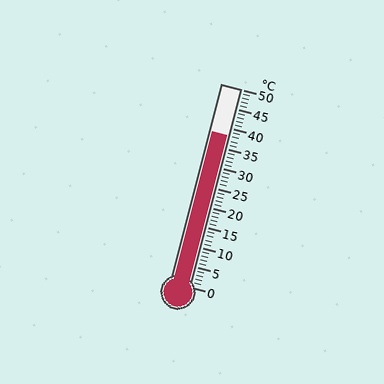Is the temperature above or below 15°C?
The temperature is above 15°C.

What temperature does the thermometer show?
The thermometer shows approximately 38°C.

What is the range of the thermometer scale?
The thermometer scale ranges from 0°C to 50°C.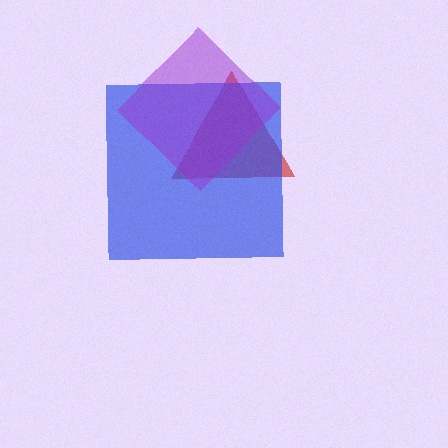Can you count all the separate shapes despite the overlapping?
Yes, there are 3 separate shapes.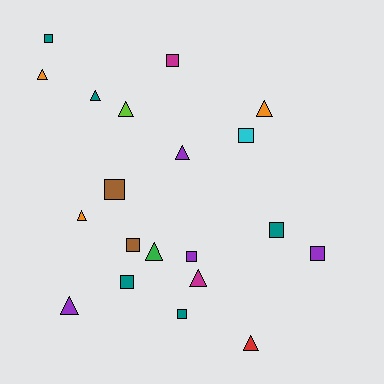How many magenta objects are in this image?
There are 2 magenta objects.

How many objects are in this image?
There are 20 objects.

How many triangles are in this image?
There are 10 triangles.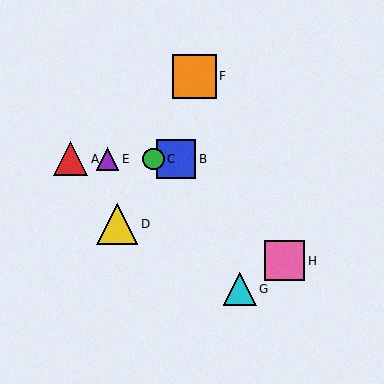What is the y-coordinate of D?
Object D is at y≈224.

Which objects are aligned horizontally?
Objects A, B, C, E are aligned horizontally.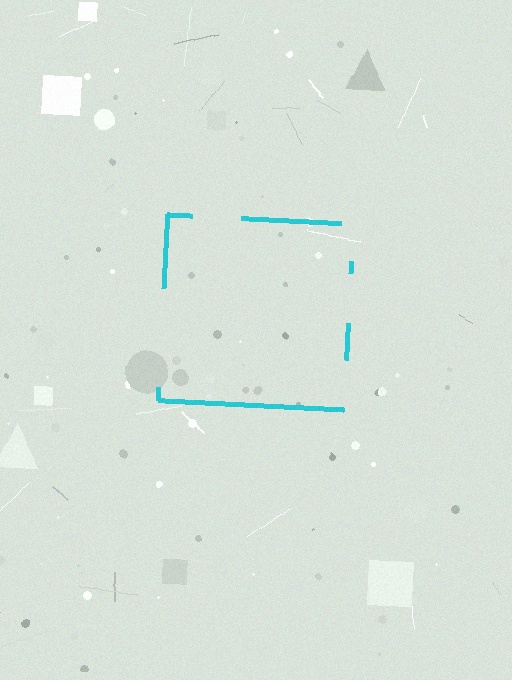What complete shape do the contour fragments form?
The contour fragments form a square.